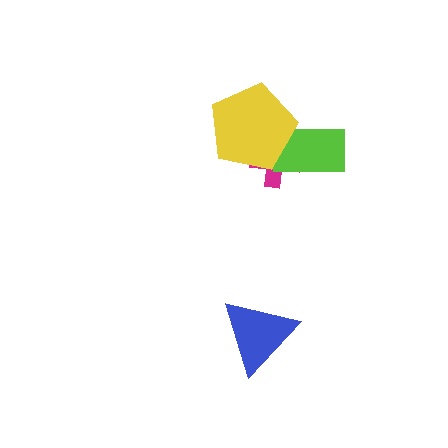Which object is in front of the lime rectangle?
The yellow pentagon is in front of the lime rectangle.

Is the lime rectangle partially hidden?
Yes, it is partially covered by another shape.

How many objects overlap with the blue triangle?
0 objects overlap with the blue triangle.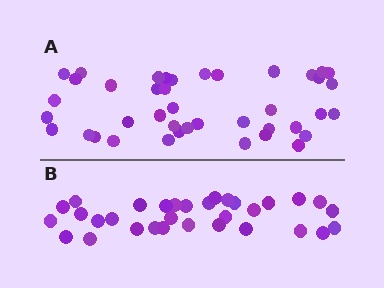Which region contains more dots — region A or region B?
Region A (the top region) has more dots.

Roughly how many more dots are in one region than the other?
Region A has roughly 8 or so more dots than region B.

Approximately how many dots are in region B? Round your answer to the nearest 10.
About 30 dots. (The exact count is 32, which rounds to 30.)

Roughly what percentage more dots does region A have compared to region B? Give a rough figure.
About 30% more.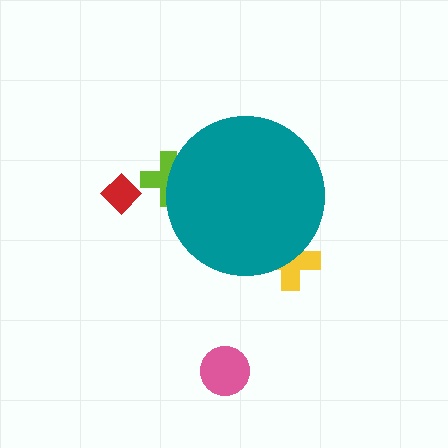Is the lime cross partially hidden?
Yes, the lime cross is partially hidden behind the teal circle.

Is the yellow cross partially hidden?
Yes, the yellow cross is partially hidden behind the teal circle.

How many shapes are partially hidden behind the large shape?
2 shapes are partially hidden.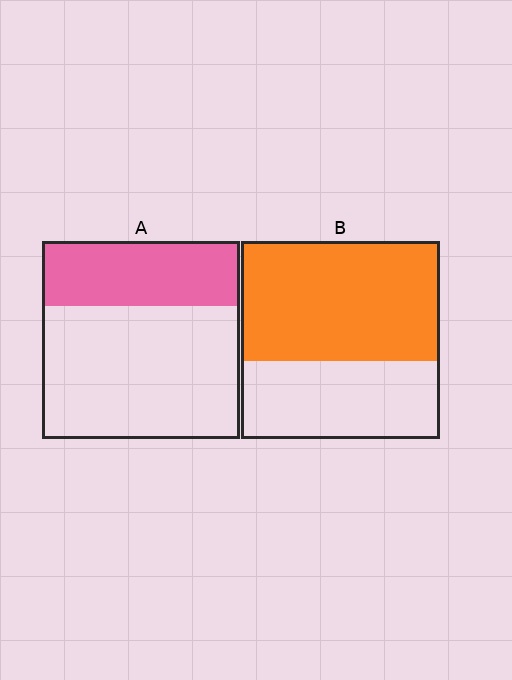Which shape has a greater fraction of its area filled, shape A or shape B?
Shape B.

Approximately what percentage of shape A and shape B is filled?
A is approximately 35% and B is approximately 60%.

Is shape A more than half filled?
No.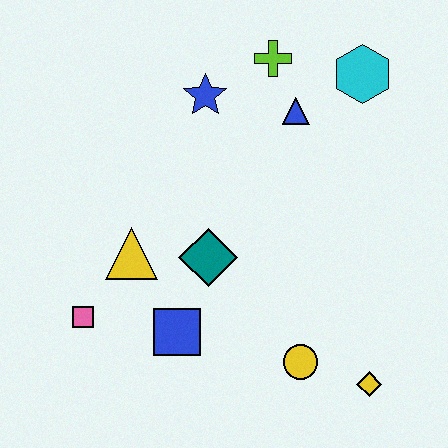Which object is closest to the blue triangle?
The lime cross is closest to the blue triangle.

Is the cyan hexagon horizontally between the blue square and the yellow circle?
No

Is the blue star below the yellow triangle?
No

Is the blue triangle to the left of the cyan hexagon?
Yes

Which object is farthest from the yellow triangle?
The cyan hexagon is farthest from the yellow triangle.